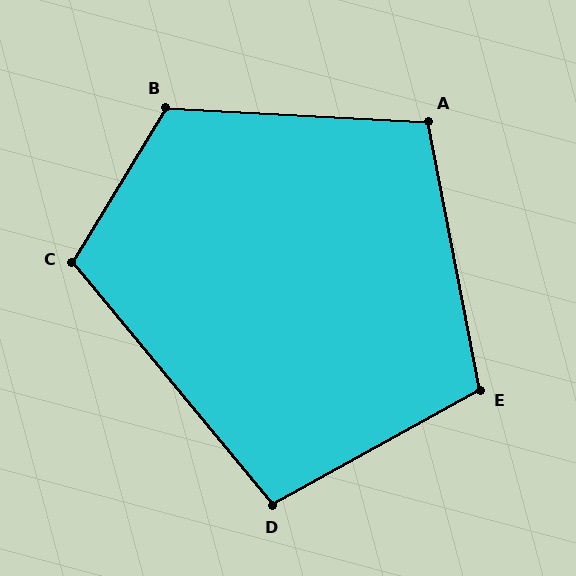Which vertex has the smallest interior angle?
D, at approximately 101 degrees.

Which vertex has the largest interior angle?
B, at approximately 118 degrees.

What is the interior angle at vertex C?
Approximately 109 degrees (obtuse).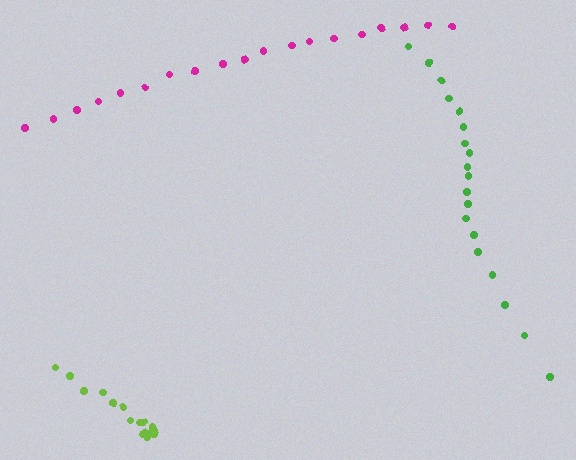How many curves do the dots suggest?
There are 3 distinct paths.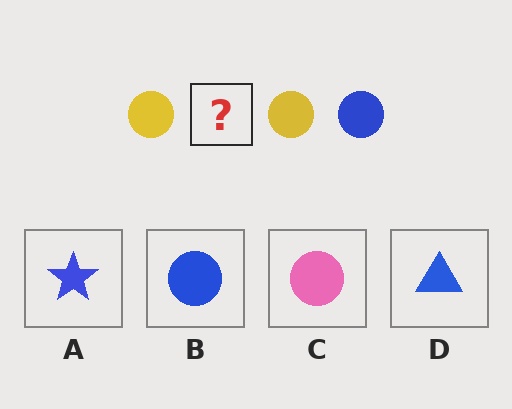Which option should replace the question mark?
Option B.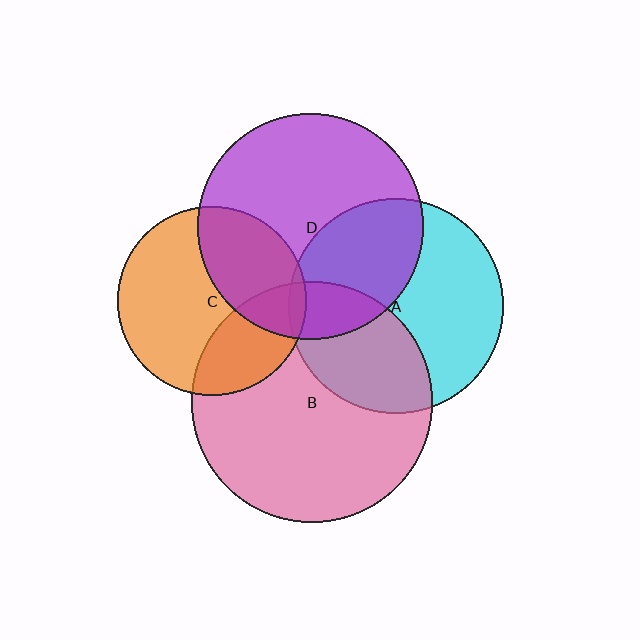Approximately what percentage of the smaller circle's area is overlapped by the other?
Approximately 40%.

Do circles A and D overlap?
Yes.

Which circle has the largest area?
Circle B (pink).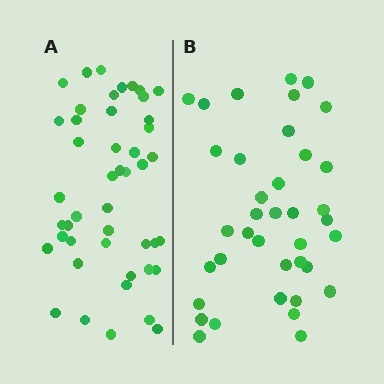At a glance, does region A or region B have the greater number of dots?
Region A (the left region) has more dots.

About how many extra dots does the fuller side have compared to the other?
Region A has roughly 8 or so more dots than region B.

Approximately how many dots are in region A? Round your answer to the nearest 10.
About 50 dots. (The exact count is 46, which rounds to 50.)